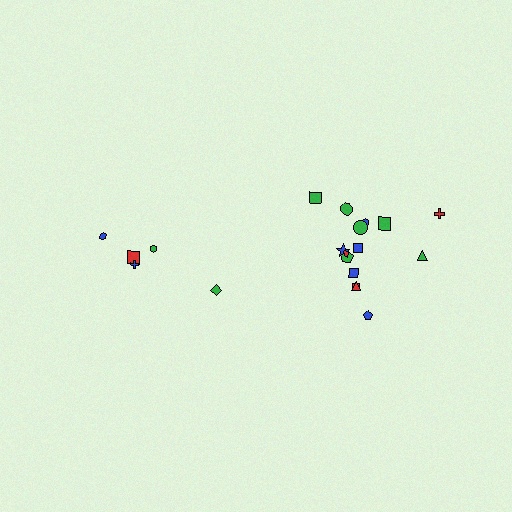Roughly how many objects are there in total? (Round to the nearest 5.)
Roughly 20 objects in total.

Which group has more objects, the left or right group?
The right group.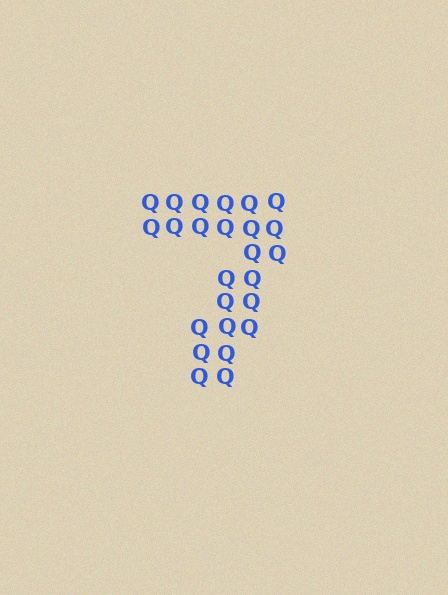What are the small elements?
The small elements are letter Q's.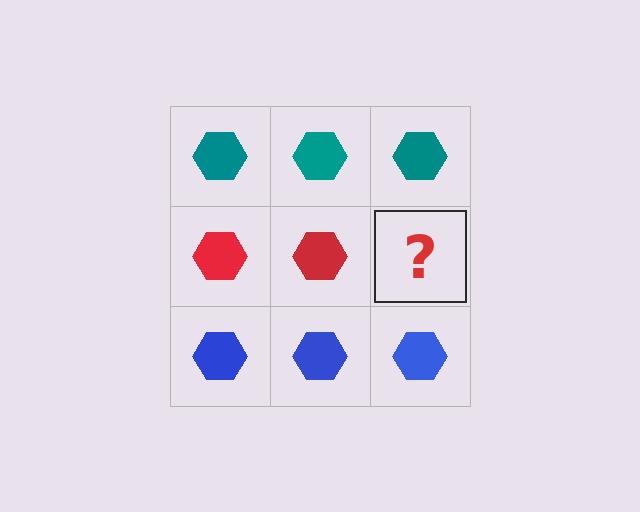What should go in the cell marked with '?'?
The missing cell should contain a red hexagon.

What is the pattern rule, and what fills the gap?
The rule is that each row has a consistent color. The gap should be filled with a red hexagon.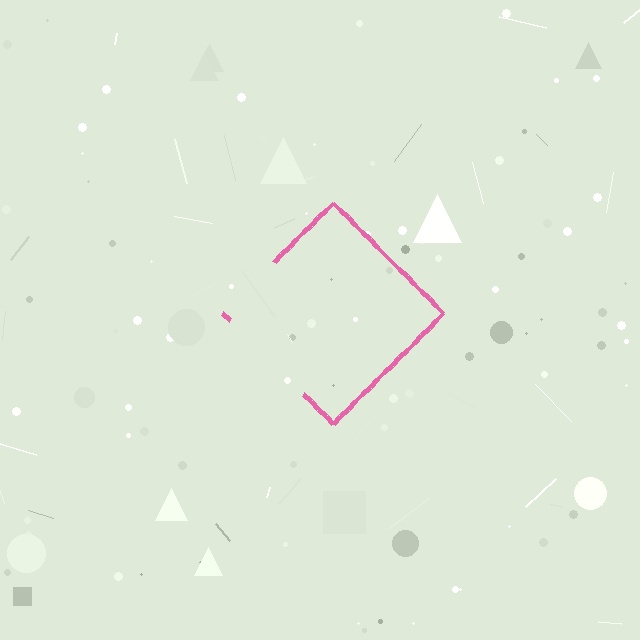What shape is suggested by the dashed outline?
The dashed outline suggests a diamond.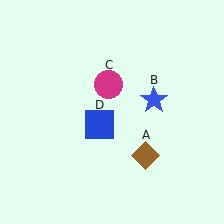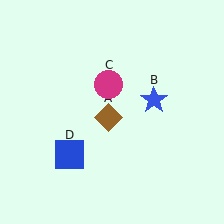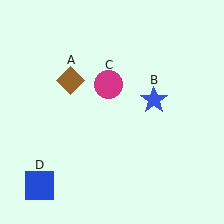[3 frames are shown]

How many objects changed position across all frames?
2 objects changed position: brown diamond (object A), blue square (object D).